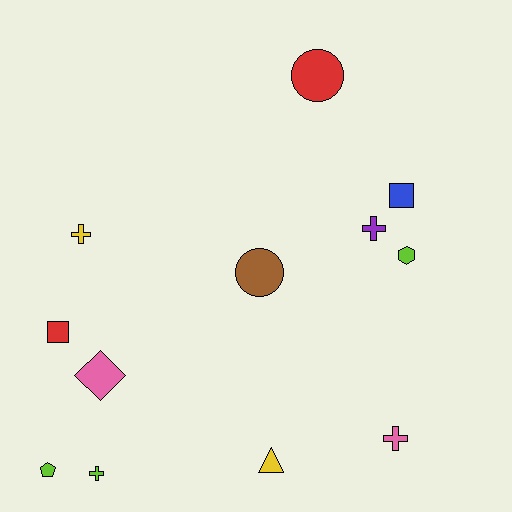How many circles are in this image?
There are 2 circles.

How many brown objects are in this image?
There is 1 brown object.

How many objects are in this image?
There are 12 objects.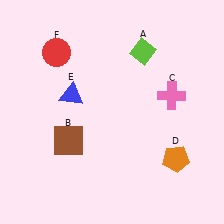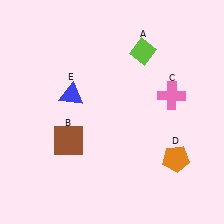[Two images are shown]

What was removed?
The red circle (F) was removed in Image 2.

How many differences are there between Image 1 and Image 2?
There is 1 difference between the two images.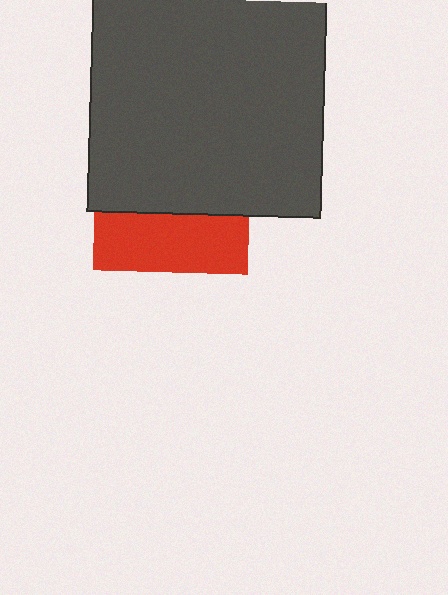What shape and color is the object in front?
The object in front is a dark gray square.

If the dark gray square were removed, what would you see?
You would see the complete red square.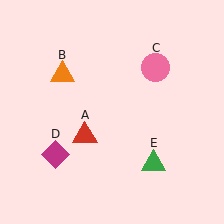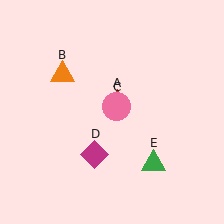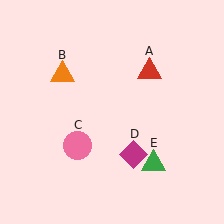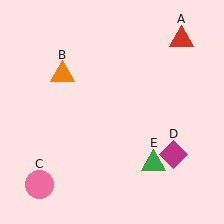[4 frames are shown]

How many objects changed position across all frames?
3 objects changed position: red triangle (object A), pink circle (object C), magenta diamond (object D).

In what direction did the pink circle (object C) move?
The pink circle (object C) moved down and to the left.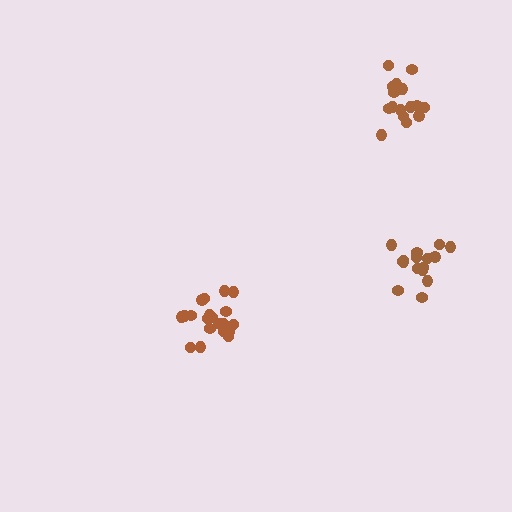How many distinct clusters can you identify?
There are 3 distinct clusters.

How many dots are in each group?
Group 1: 20 dots, Group 2: 16 dots, Group 3: 16 dots (52 total).